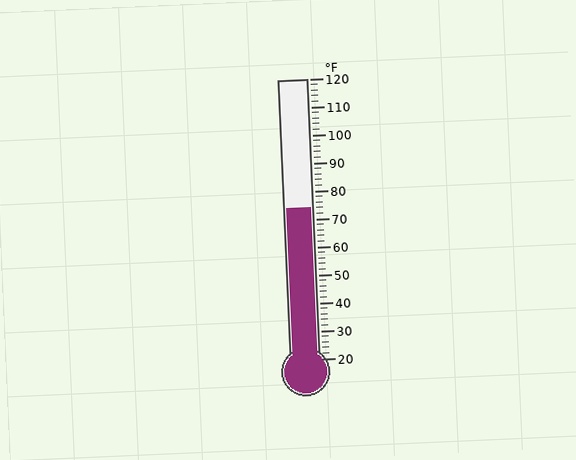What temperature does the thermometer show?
The thermometer shows approximately 74°F.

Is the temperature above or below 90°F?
The temperature is below 90°F.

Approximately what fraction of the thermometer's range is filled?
The thermometer is filled to approximately 55% of its range.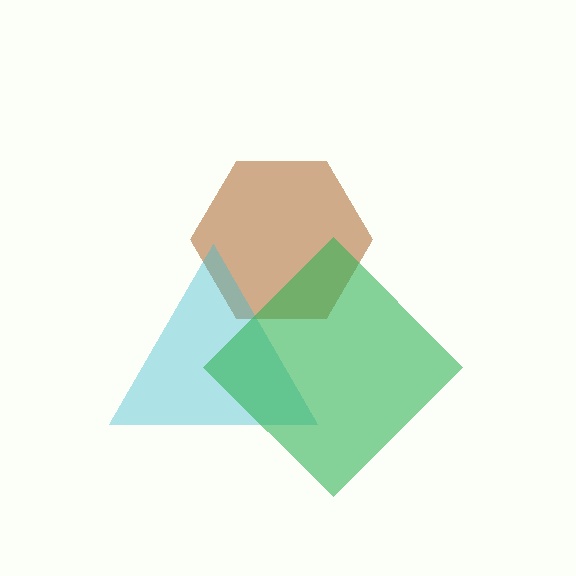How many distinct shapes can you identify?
There are 3 distinct shapes: a brown hexagon, a cyan triangle, a green diamond.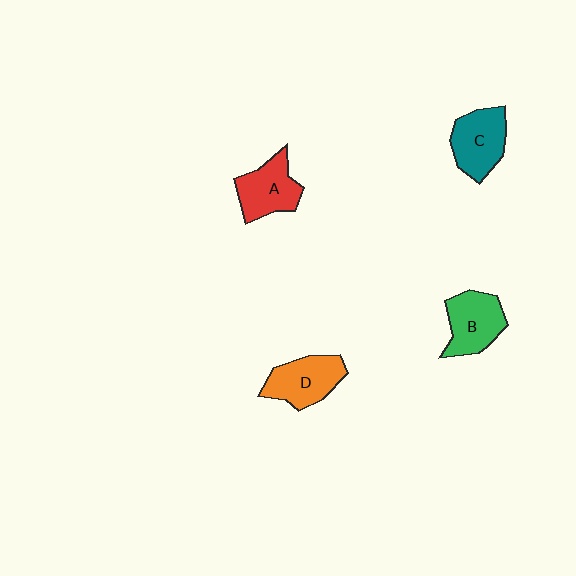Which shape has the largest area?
Shape C (teal).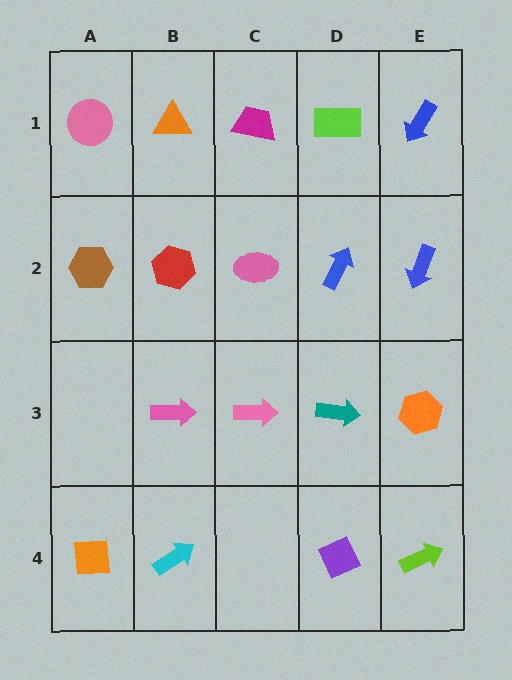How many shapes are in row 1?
5 shapes.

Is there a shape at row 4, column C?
No, that cell is empty.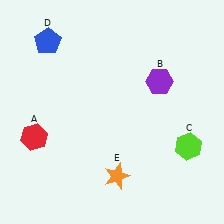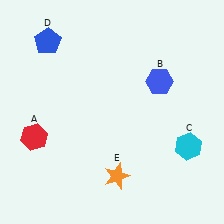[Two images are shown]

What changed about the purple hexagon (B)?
In Image 1, B is purple. In Image 2, it changed to blue.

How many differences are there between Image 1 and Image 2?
There are 2 differences between the two images.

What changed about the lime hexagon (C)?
In Image 1, C is lime. In Image 2, it changed to cyan.